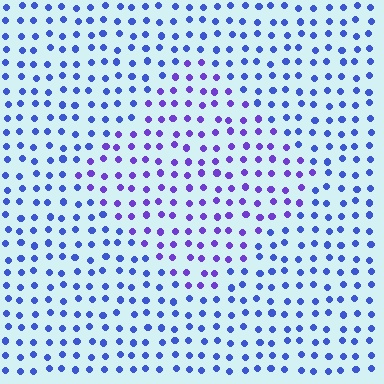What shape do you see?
I see a diamond.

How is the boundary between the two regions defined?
The boundary is defined purely by a slight shift in hue (about 33 degrees). Spacing, size, and orientation are identical on both sides.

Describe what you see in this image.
The image is filled with small blue elements in a uniform arrangement. A diamond-shaped region is visible where the elements are tinted to a slightly different hue, forming a subtle color boundary.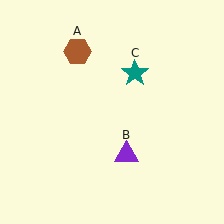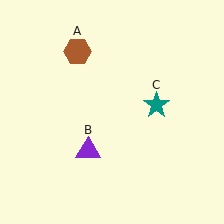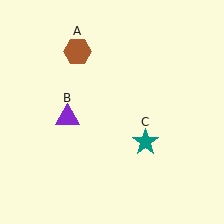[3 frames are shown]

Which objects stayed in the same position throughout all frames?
Brown hexagon (object A) remained stationary.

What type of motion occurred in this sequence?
The purple triangle (object B), teal star (object C) rotated clockwise around the center of the scene.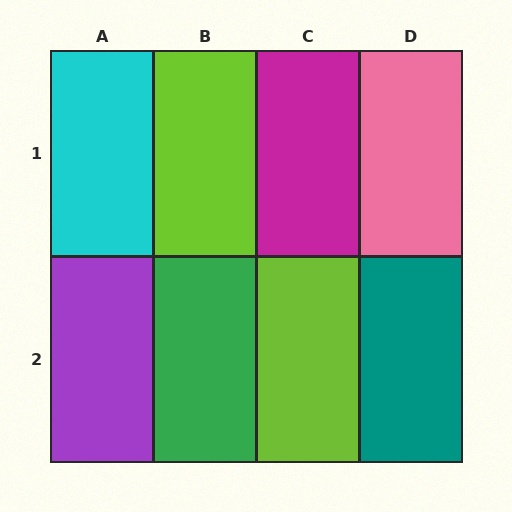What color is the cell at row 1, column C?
Magenta.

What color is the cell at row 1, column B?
Lime.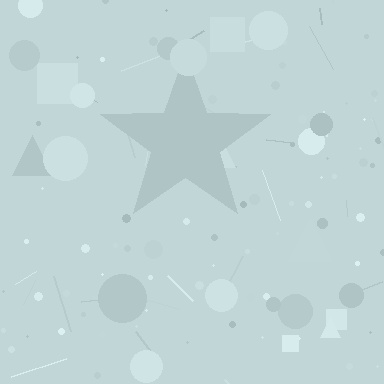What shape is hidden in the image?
A star is hidden in the image.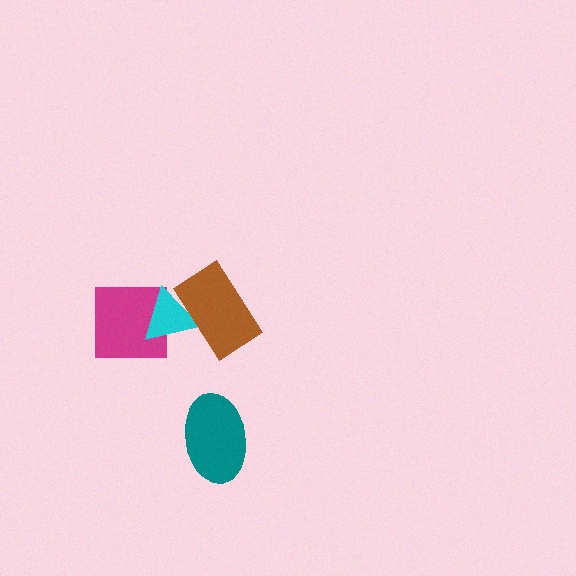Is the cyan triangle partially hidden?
Yes, it is partially covered by another shape.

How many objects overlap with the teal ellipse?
0 objects overlap with the teal ellipse.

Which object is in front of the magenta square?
The cyan triangle is in front of the magenta square.